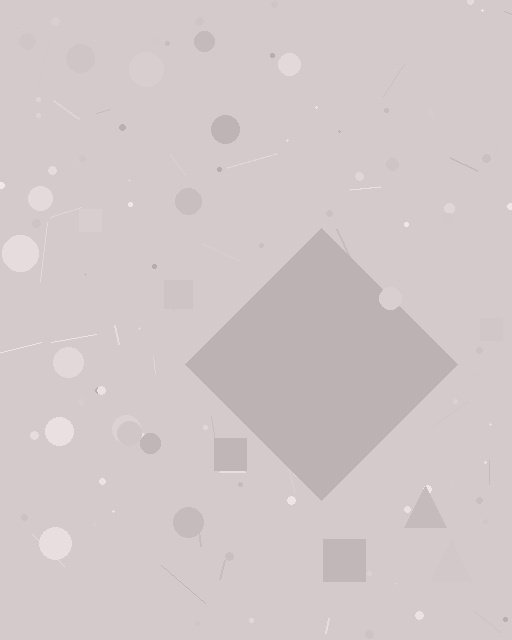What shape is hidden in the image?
A diamond is hidden in the image.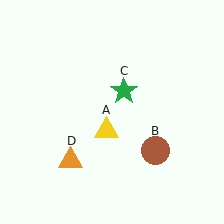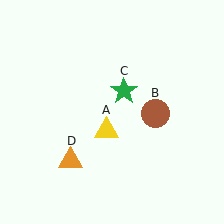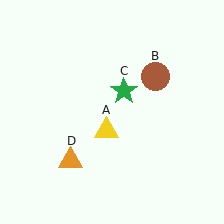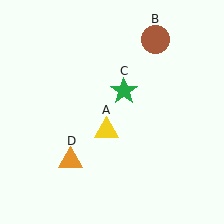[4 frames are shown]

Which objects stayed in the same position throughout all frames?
Yellow triangle (object A) and green star (object C) and orange triangle (object D) remained stationary.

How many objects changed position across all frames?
1 object changed position: brown circle (object B).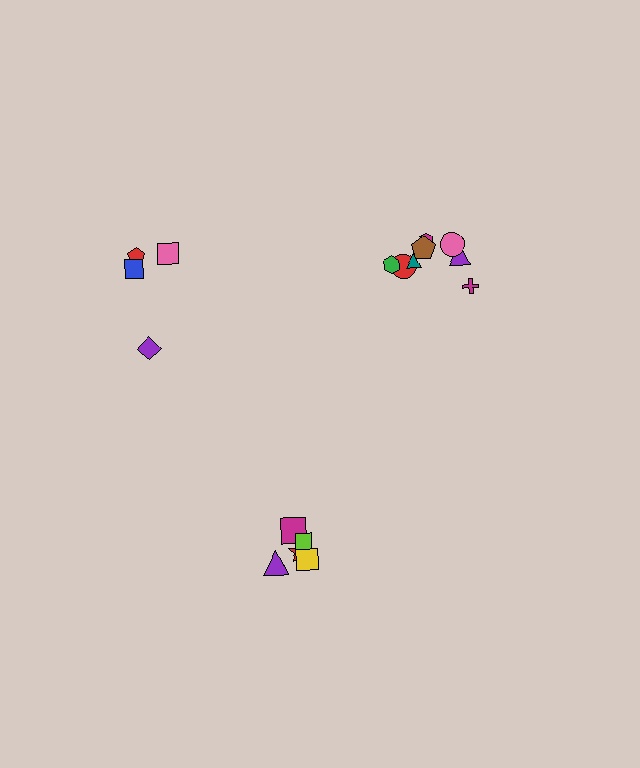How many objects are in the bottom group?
There are 5 objects.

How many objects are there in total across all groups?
There are 17 objects.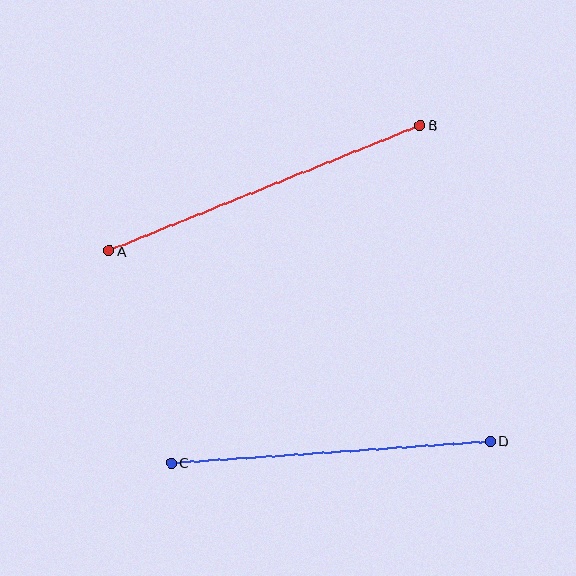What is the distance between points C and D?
The distance is approximately 320 pixels.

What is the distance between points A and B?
The distance is approximately 336 pixels.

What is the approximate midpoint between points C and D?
The midpoint is at approximately (331, 452) pixels.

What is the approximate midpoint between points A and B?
The midpoint is at approximately (264, 188) pixels.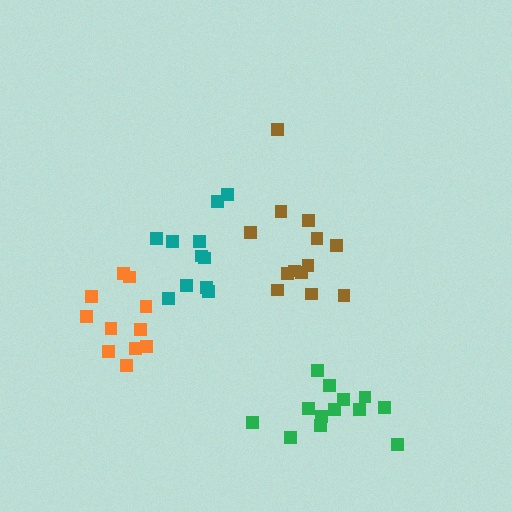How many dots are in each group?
Group 1: 13 dots, Group 2: 13 dots, Group 3: 11 dots, Group 4: 11 dots (48 total).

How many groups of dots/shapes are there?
There are 4 groups.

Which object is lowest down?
The green cluster is bottommost.